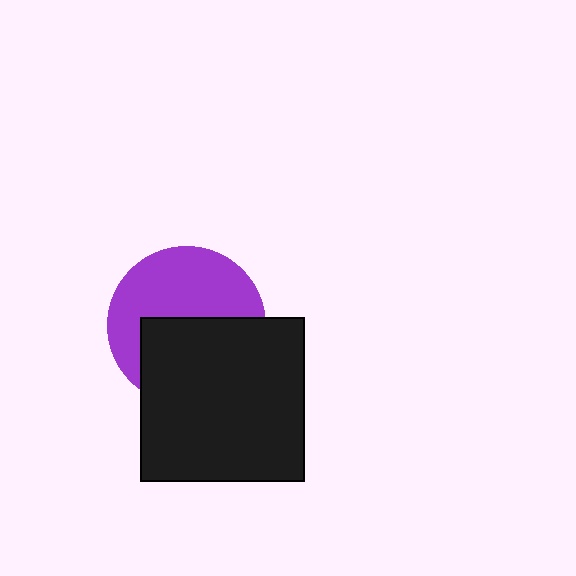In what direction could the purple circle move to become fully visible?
The purple circle could move up. That would shift it out from behind the black square entirely.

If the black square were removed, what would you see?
You would see the complete purple circle.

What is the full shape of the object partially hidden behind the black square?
The partially hidden object is a purple circle.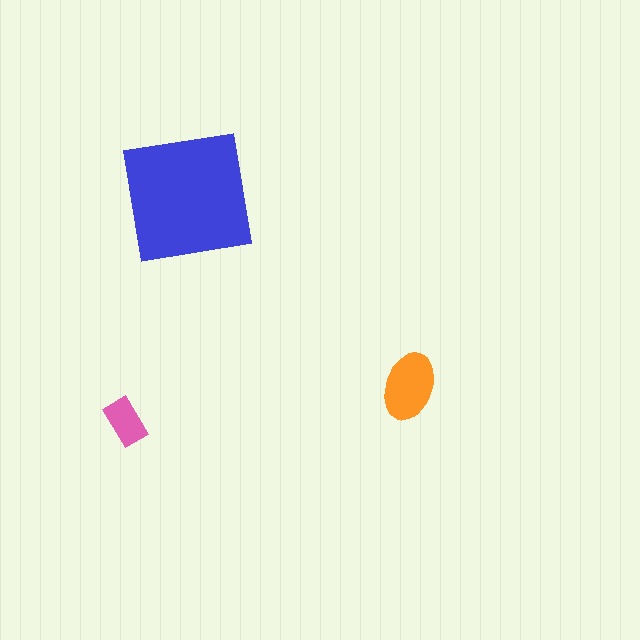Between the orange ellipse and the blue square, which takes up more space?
The blue square.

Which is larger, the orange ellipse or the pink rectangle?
The orange ellipse.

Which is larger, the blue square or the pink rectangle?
The blue square.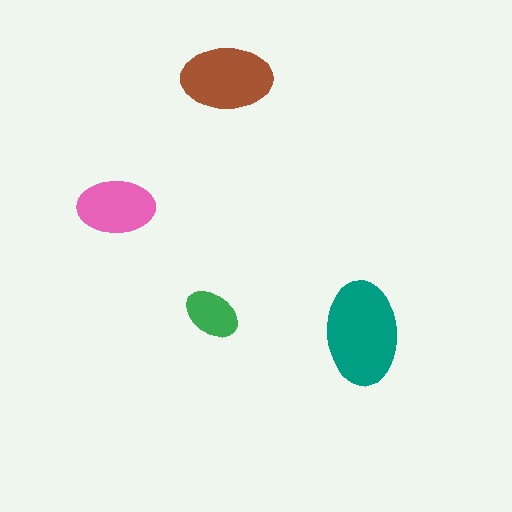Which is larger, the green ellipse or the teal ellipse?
The teal one.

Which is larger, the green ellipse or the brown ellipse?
The brown one.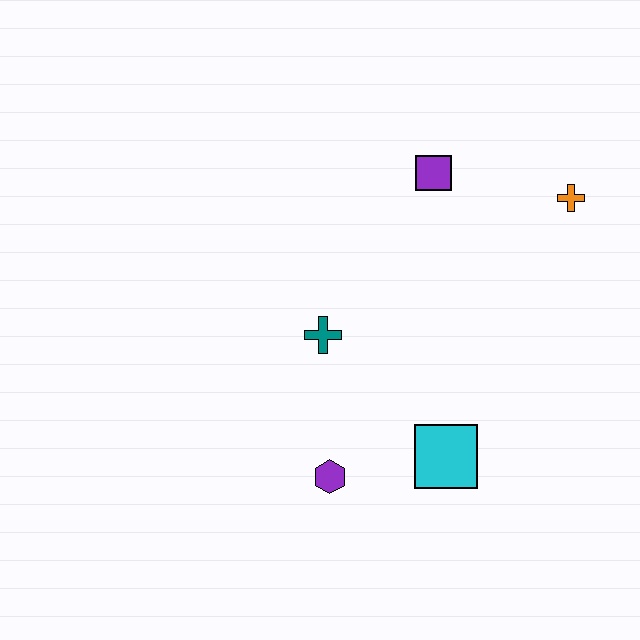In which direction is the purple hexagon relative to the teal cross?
The purple hexagon is below the teal cross.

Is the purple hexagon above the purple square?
No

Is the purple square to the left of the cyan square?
Yes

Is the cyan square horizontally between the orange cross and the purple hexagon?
Yes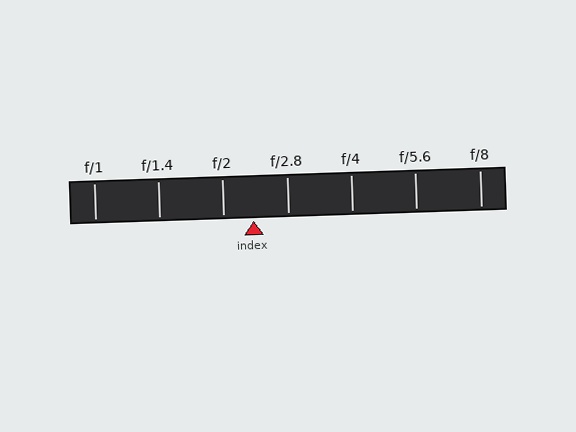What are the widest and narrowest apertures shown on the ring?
The widest aperture shown is f/1 and the narrowest is f/8.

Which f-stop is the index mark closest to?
The index mark is closest to f/2.